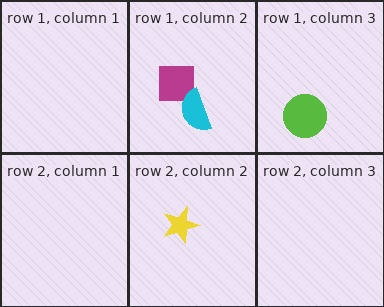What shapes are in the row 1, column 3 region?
The lime circle.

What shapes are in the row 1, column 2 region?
The magenta square, the cyan semicircle.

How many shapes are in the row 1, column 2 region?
2.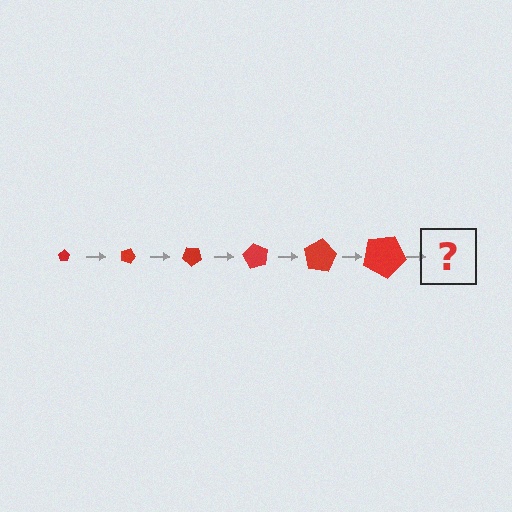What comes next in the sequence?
The next element should be a pentagon, larger than the previous one and rotated 120 degrees from the start.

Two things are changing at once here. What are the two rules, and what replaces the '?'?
The two rules are that the pentagon grows larger each step and it rotates 20 degrees each step. The '?' should be a pentagon, larger than the previous one and rotated 120 degrees from the start.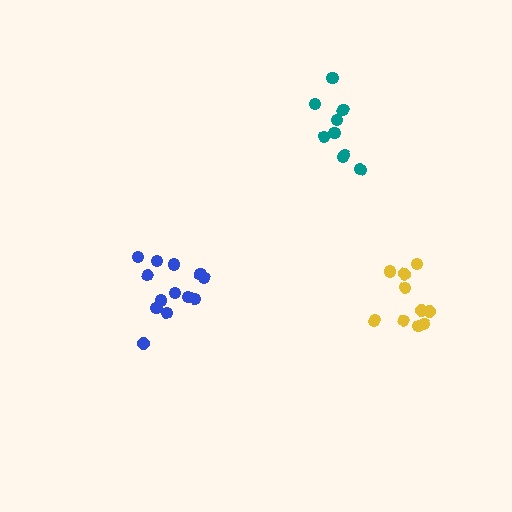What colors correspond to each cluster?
The clusters are colored: yellow, teal, blue.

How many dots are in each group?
Group 1: 10 dots, Group 2: 9 dots, Group 3: 13 dots (32 total).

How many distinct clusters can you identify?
There are 3 distinct clusters.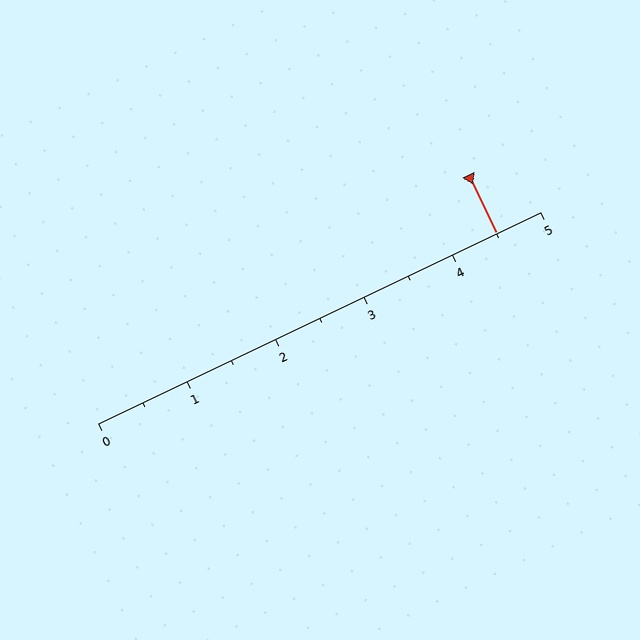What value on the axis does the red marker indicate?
The marker indicates approximately 4.5.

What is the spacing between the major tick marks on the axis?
The major ticks are spaced 1 apart.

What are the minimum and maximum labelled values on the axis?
The axis runs from 0 to 5.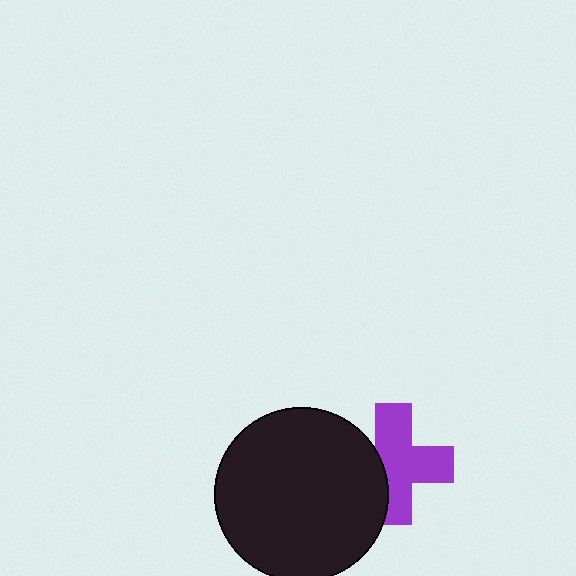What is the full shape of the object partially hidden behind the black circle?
The partially hidden object is a purple cross.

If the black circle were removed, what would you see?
You would see the complete purple cross.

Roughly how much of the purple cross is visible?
Most of it is visible (roughly 68%).